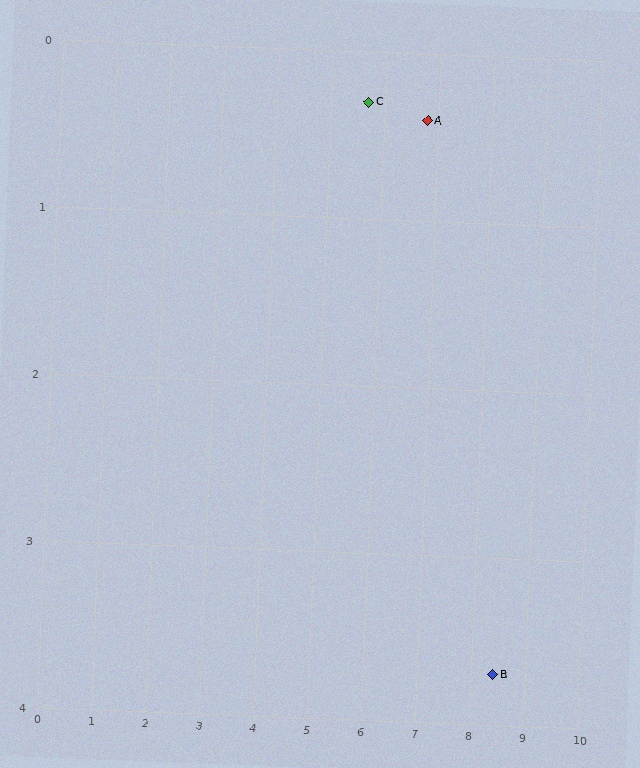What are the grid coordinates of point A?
Point A is at approximately (6.8, 0.4).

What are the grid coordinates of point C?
Point C is at approximately (5.7, 0.3).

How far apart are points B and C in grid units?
Points B and C are about 4.3 grid units apart.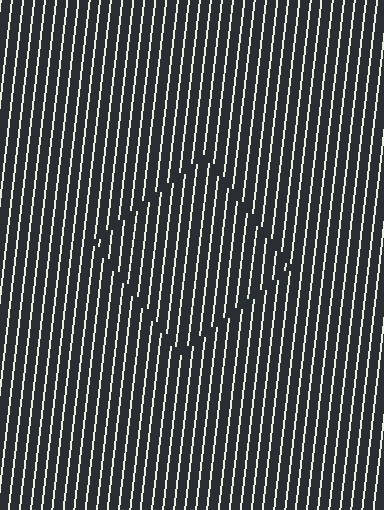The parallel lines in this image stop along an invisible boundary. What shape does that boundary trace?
An illusory square. The interior of the shape contains the same grating, shifted by half a period — the contour is defined by the phase discontinuity where line-ends from the inner and outer gratings abut.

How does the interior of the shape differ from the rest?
The interior of the shape contains the same grating, shifted by half a period — the contour is defined by the phase discontinuity where line-ends from the inner and outer gratings abut.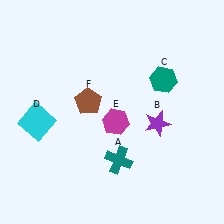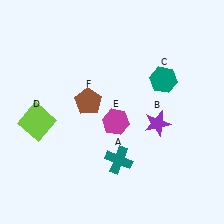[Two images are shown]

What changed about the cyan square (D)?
In Image 1, D is cyan. In Image 2, it changed to lime.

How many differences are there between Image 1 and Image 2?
There is 1 difference between the two images.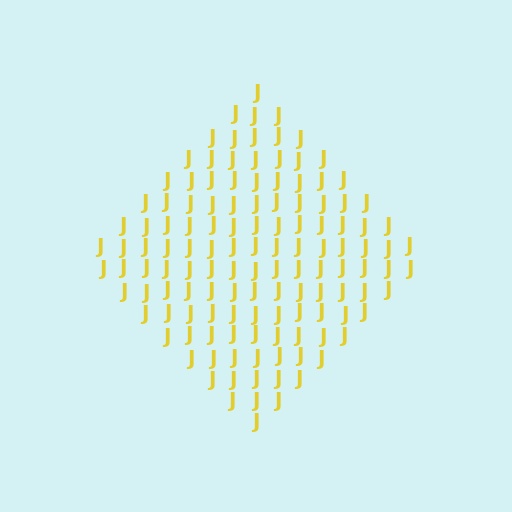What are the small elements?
The small elements are letter J's.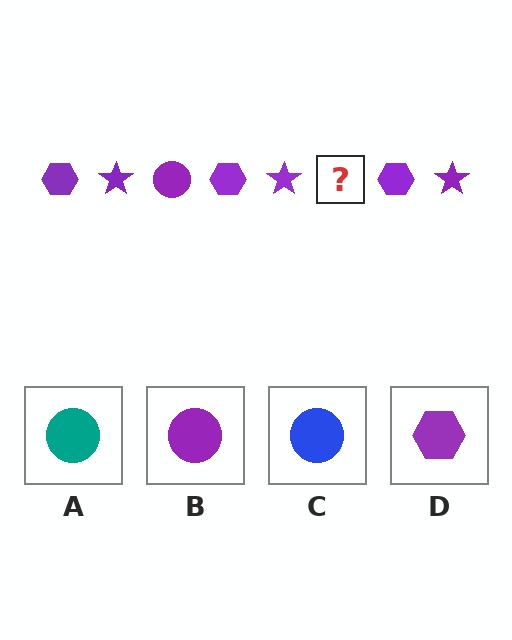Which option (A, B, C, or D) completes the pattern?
B.